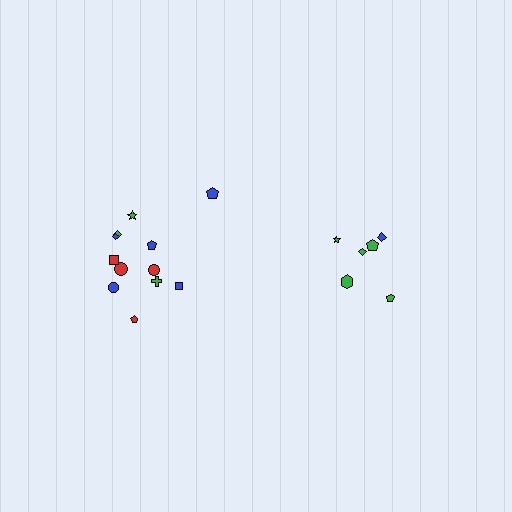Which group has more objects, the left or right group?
The left group.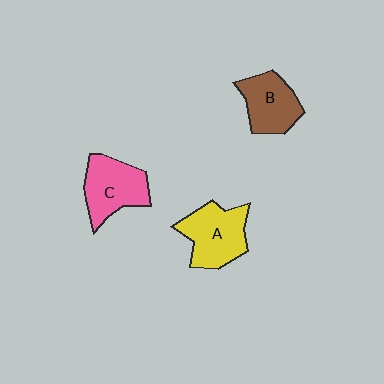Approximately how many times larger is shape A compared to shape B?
Approximately 1.2 times.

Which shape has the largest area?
Shape A (yellow).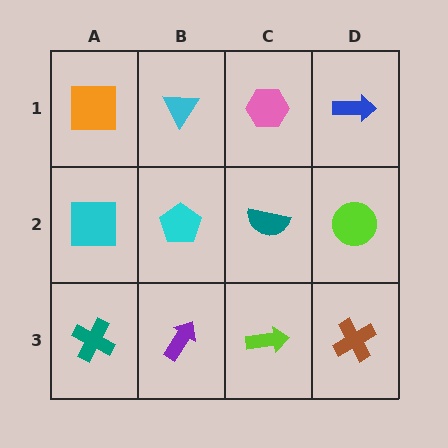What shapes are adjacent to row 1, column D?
A lime circle (row 2, column D), a pink hexagon (row 1, column C).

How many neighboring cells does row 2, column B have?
4.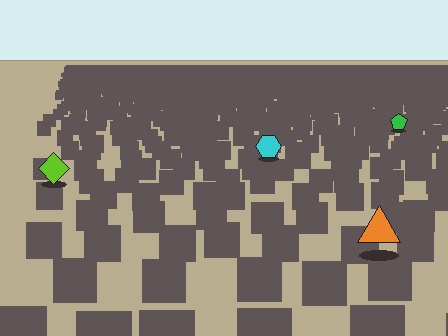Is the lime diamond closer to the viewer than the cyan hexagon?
Yes. The lime diamond is closer — you can tell from the texture gradient: the ground texture is coarser near it.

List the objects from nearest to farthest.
From nearest to farthest: the orange triangle, the lime diamond, the cyan hexagon, the green pentagon.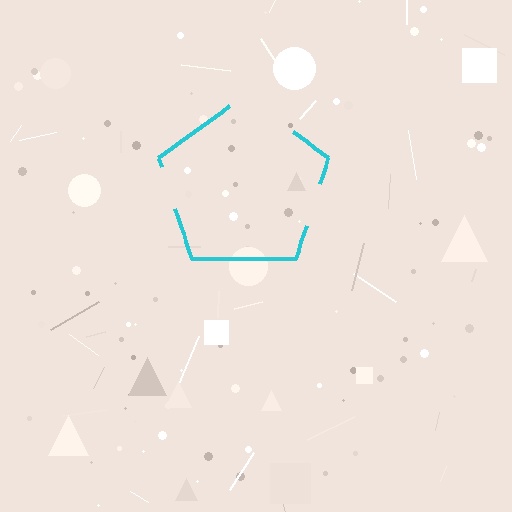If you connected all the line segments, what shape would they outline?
They would outline a pentagon.